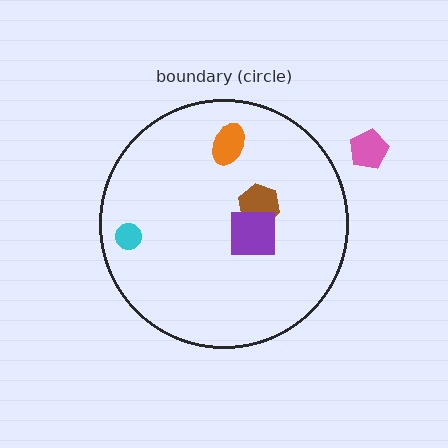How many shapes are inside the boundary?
4 inside, 1 outside.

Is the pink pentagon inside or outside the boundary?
Outside.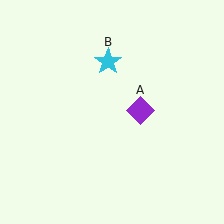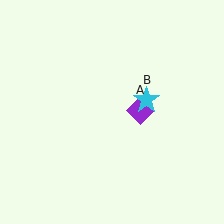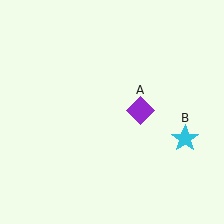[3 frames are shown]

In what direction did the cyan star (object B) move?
The cyan star (object B) moved down and to the right.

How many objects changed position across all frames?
1 object changed position: cyan star (object B).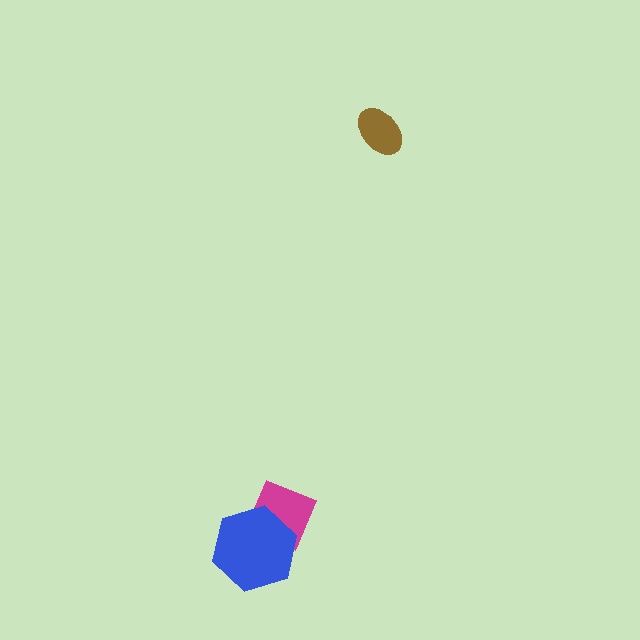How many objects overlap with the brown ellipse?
0 objects overlap with the brown ellipse.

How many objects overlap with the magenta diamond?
1 object overlaps with the magenta diamond.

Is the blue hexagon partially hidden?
No, no other shape covers it.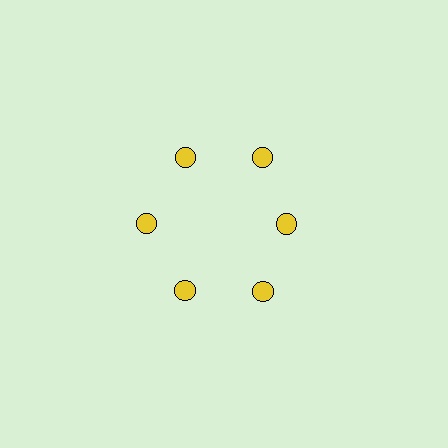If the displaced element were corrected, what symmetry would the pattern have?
It would have 6-fold rotational symmetry — the pattern would map onto itself every 60 degrees.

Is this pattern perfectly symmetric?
No. The 6 yellow circles are arranged in a ring, but one element near the 3 o'clock position is pulled inward toward the center, breaking the 6-fold rotational symmetry.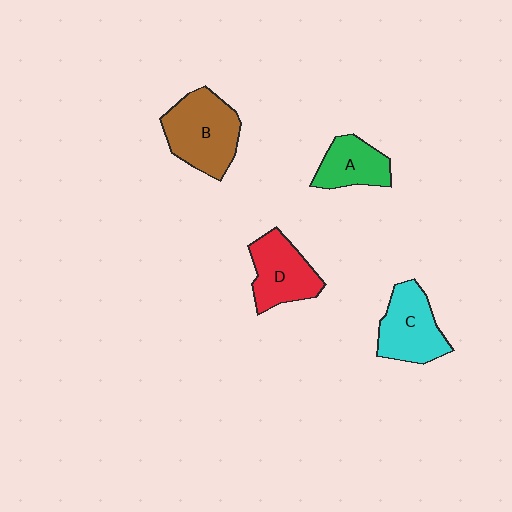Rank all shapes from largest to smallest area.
From largest to smallest: B (brown), C (cyan), D (red), A (green).